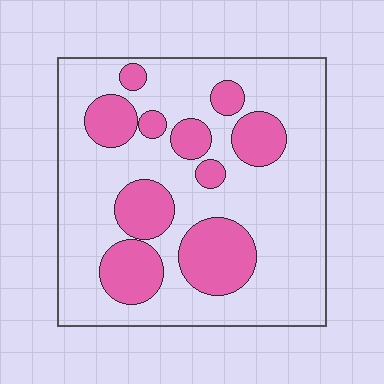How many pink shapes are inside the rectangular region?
10.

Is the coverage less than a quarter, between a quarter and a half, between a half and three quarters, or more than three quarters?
Between a quarter and a half.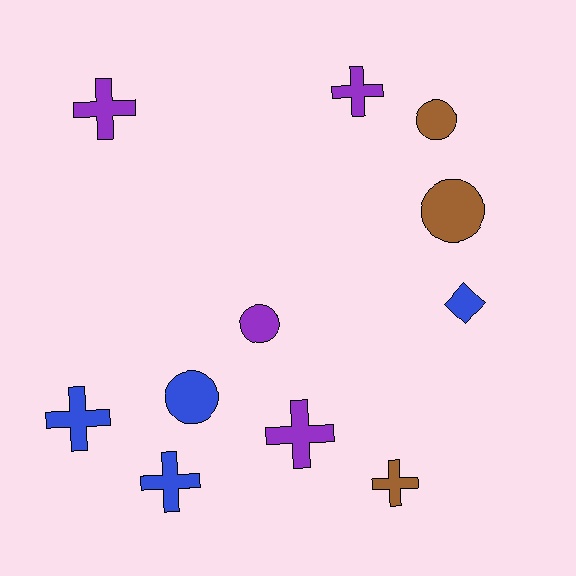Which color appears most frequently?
Blue, with 4 objects.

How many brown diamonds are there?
There are no brown diamonds.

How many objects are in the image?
There are 11 objects.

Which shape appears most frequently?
Cross, with 6 objects.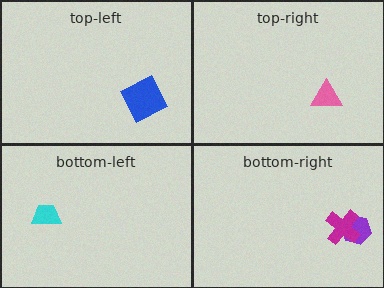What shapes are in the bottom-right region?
The purple hexagon, the magenta cross.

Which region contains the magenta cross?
The bottom-right region.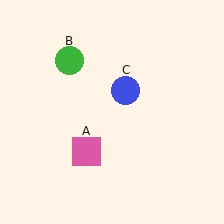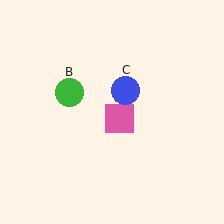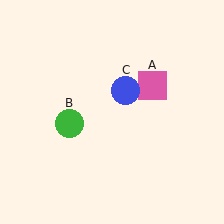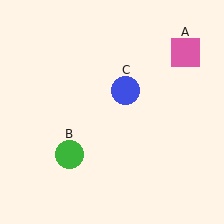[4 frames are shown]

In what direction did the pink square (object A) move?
The pink square (object A) moved up and to the right.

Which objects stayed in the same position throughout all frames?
Blue circle (object C) remained stationary.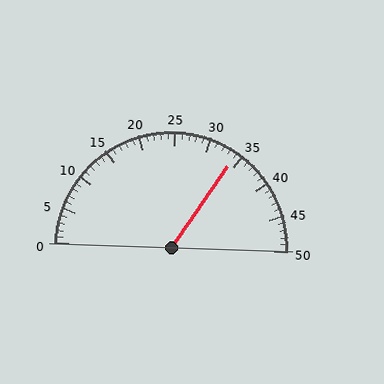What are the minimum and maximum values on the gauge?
The gauge ranges from 0 to 50.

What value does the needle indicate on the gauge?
The needle indicates approximately 34.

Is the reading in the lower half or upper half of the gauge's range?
The reading is in the upper half of the range (0 to 50).